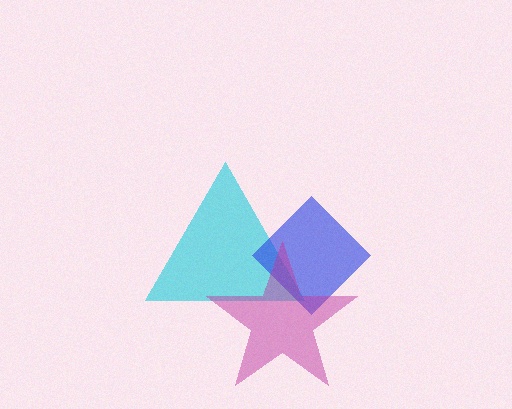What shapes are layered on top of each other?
The layered shapes are: a cyan triangle, a blue diamond, a magenta star.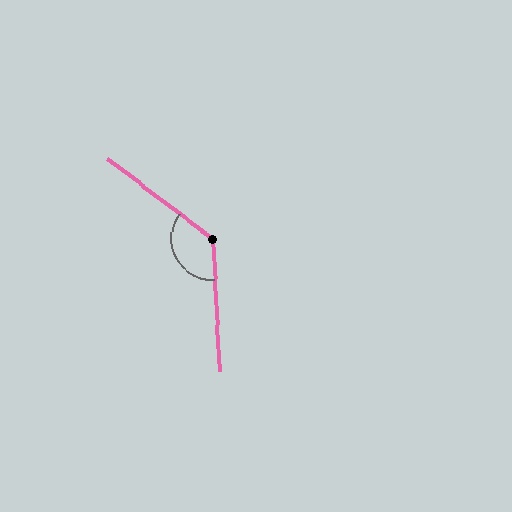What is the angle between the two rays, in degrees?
Approximately 130 degrees.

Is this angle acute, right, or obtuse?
It is obtuse.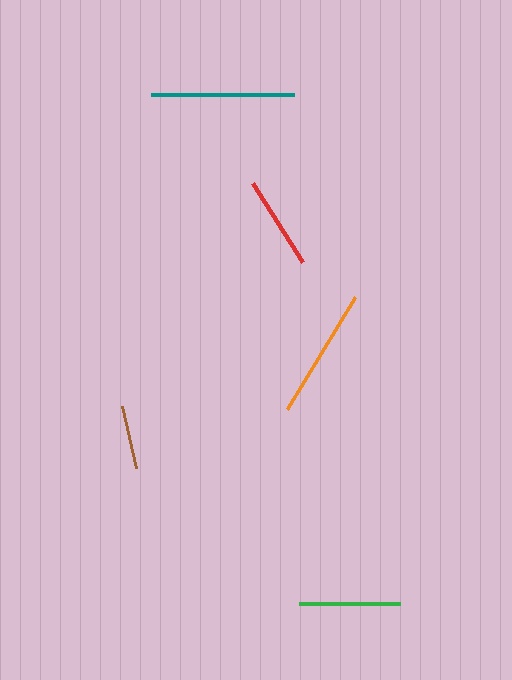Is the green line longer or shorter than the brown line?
The green line is longer than the brown line.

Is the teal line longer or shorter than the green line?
The teal line is longer than the green line.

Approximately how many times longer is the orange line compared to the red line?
The orange line is approximately 1.4 times the length of the red line.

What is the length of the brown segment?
The brown segment is approximately 64 pixels long.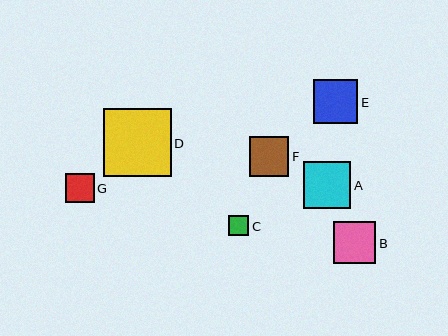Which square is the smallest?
Square C is the smallest with a size of approximately 20 pixels.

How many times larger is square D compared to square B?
Square D is approximately 1.6 times the size of square B.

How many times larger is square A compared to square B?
Square A is approximately 1.1 times the size of square B.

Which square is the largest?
Square D is the largest with a size of approximately 68 pixels.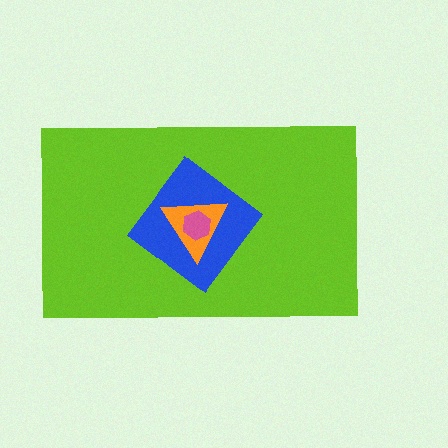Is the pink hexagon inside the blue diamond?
Yes.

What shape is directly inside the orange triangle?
The pink hexagon.